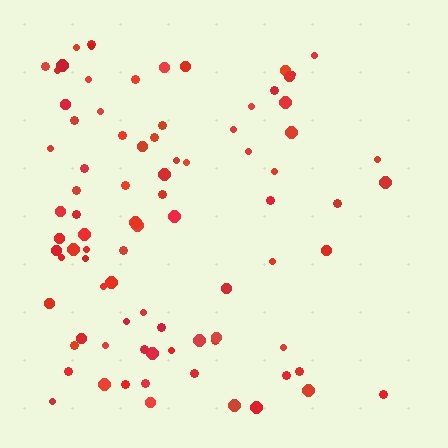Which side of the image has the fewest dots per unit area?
The right.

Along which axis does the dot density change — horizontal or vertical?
Horizontal.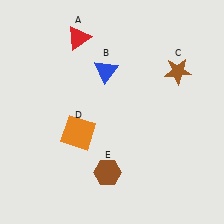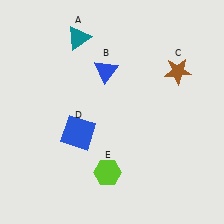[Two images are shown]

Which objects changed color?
A changed from red to teal. D changed from orange to blue. E changed from brown to lime.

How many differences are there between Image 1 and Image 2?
There are 3 differences between the two images.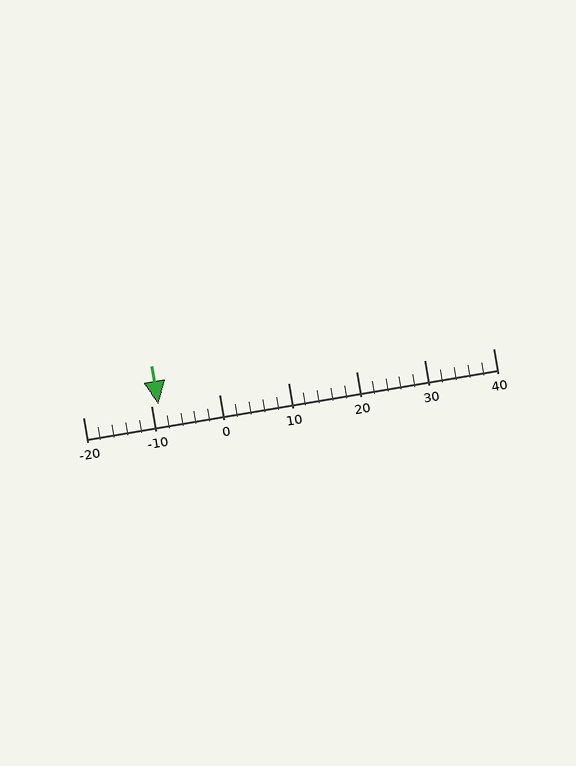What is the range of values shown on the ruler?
The ruler shows values from -20 to 40.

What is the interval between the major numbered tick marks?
The major tick marks are spaced 10 units apart.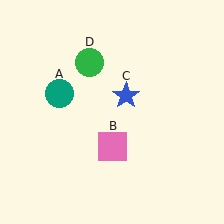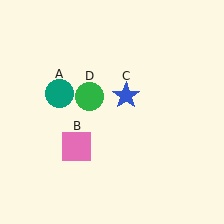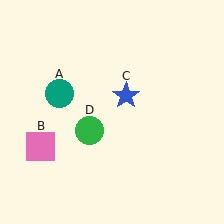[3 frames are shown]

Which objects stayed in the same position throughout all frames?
Teal circle (object A) and blue star (object C) remained stationary.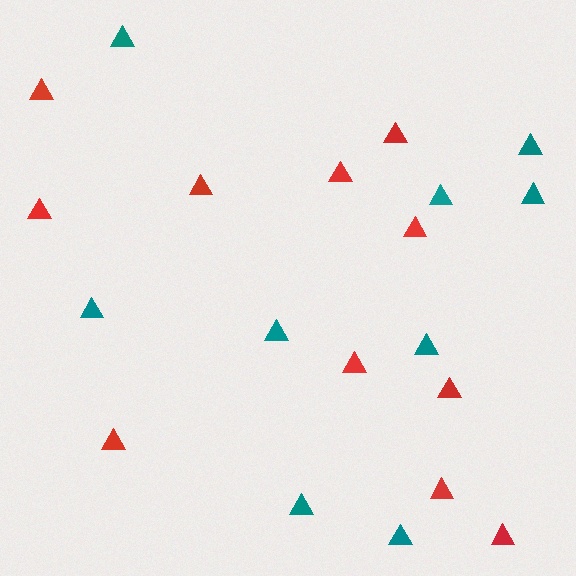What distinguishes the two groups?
There are 2 groups: one group of red triangles (11) and one group of teal triangles (9).